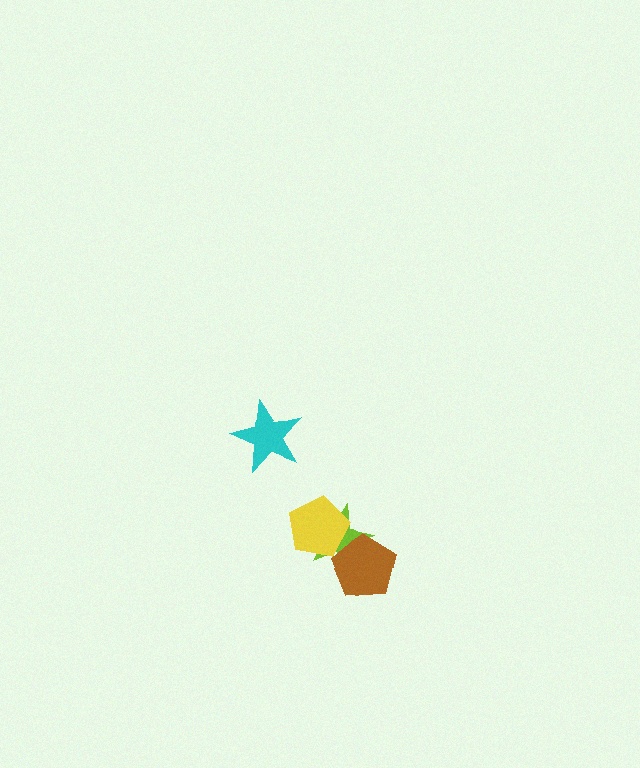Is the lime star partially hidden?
Yes, it is partially covered by another shape.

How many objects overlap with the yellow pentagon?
1 object overlaps with the yellow pentagon.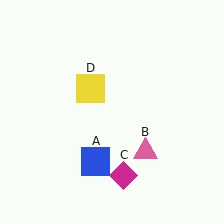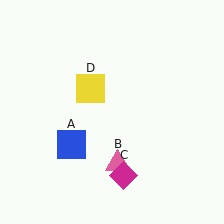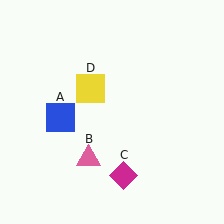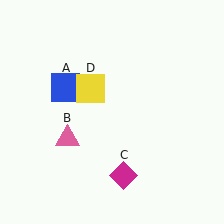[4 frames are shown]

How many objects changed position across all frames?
2 objects changed position: blue square (object A), pink triangle (object B).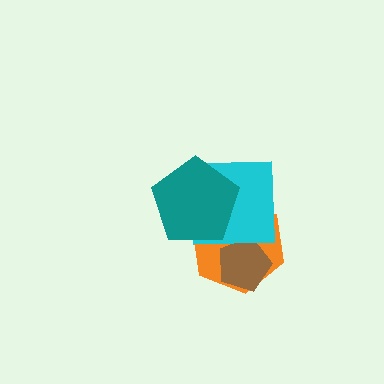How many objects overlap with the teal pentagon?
2 objects overlap with the teal pentagon.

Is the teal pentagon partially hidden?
No, no other shape covers it.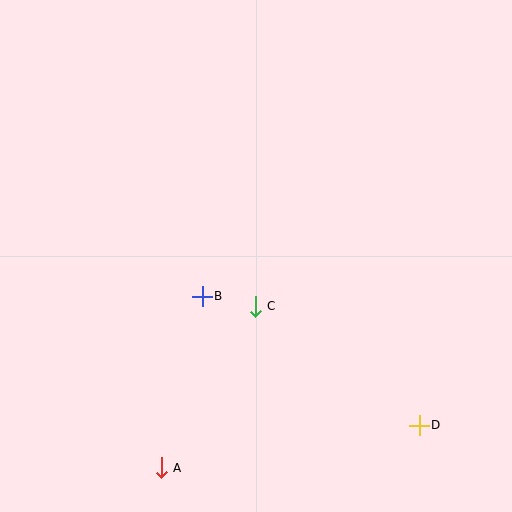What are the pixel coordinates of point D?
Point D is at (419, 425).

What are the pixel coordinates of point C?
Point C is at (255, 306).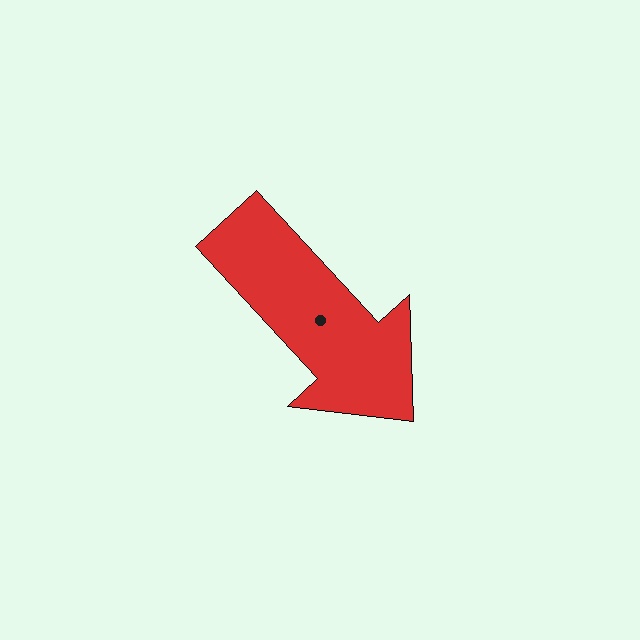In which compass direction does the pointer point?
Southeast.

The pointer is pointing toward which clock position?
Roughly 5 o'clock.